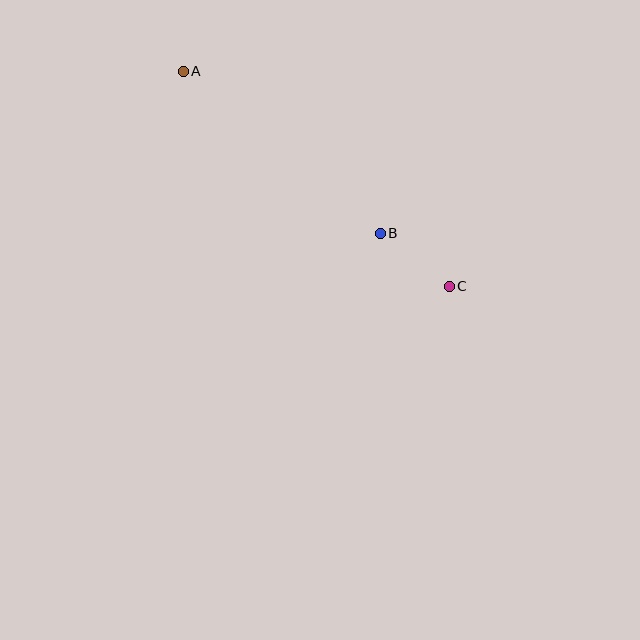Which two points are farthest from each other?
Points A and C are farthest from each other.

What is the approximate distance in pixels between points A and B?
The distance between A and B is approximately 255 pixels.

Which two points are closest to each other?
Points B and C are closest to each other.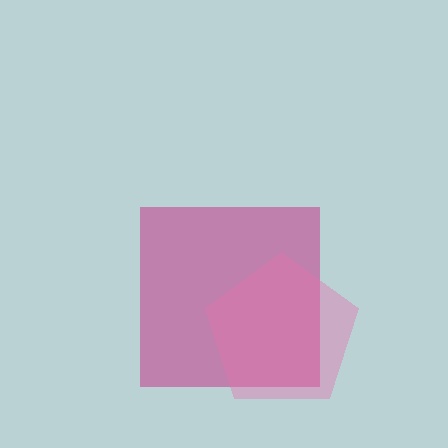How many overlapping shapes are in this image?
There are 2 overlapping shapes in the image.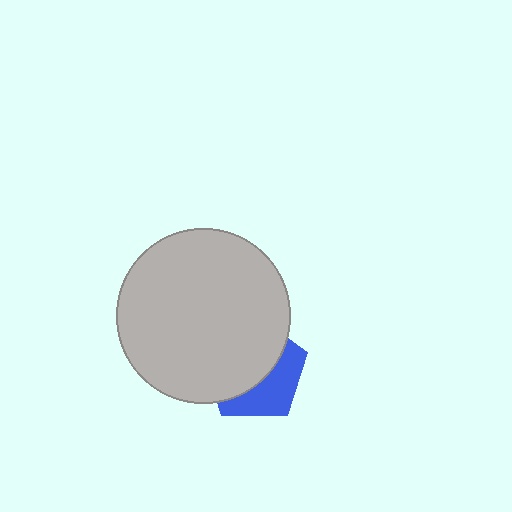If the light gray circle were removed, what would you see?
You would see the complete blue pentagon.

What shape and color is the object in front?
The object in front is a light gray circle.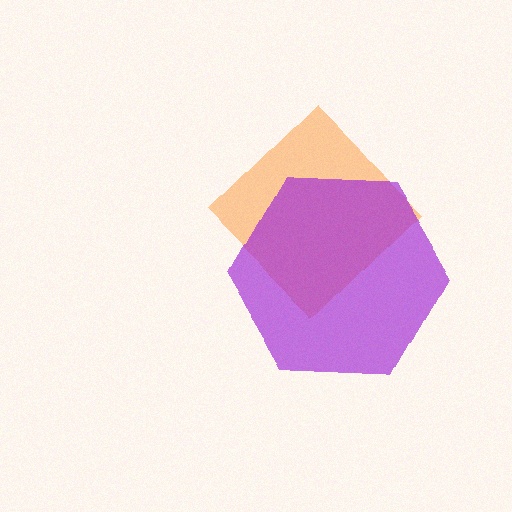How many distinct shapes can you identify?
There are 2 distinct shapes: an orange diamond, a purple hexagon.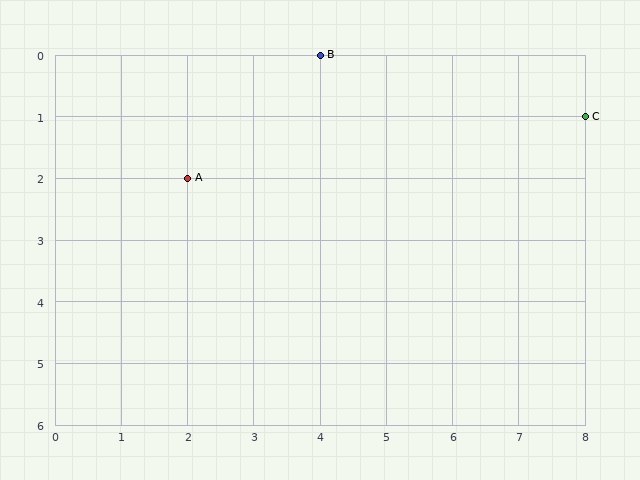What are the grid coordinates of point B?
Point B is at grid coordinates (4, 0).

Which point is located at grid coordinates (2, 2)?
Point A is at (2, 2).